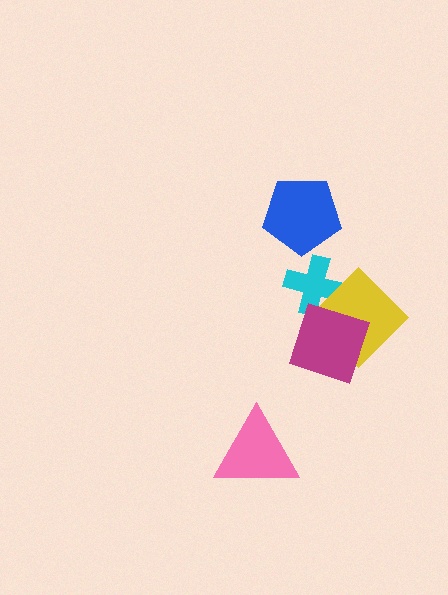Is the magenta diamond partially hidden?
No, no other shape covers it.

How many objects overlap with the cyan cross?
2 objects overlap with the cyan cross.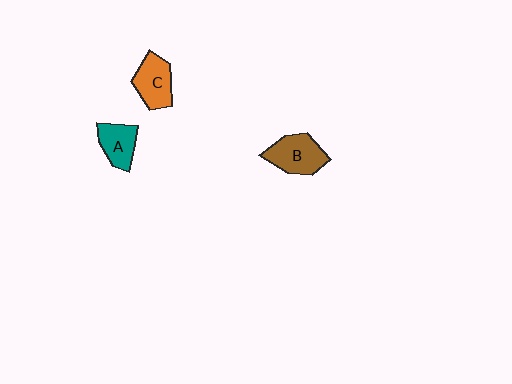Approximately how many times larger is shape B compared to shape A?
Approximately 1.3 times.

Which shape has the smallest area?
Shape A (teal).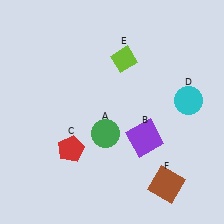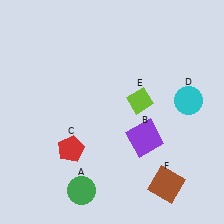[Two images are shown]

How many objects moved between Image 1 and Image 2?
2 objects moved between the two images.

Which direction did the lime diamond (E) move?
The lime diamond (E) moved down.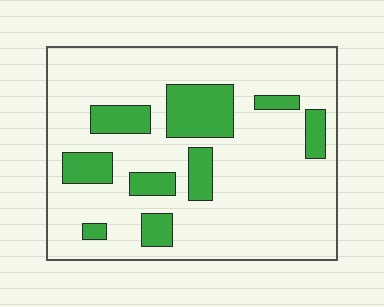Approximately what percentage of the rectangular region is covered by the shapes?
Approximately 20%.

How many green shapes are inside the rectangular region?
9.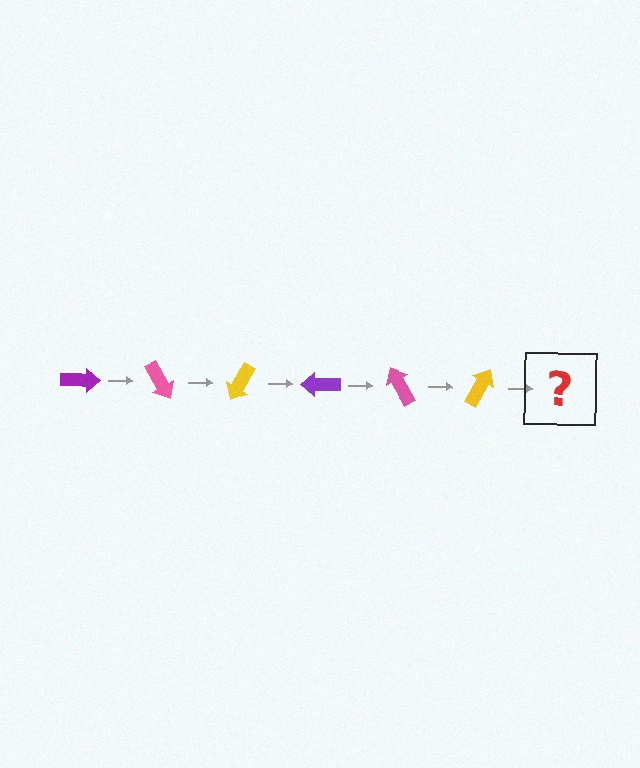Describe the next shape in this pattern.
It should be a purple arrow, rotated 360 degrees from the start.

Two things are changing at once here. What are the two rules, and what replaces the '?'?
The two rules are that it rotates 60 degrees each step and the color cycles through purple, pink, and yellow. The '?' should be a purple arrow, rotated 360 degrees from the start.